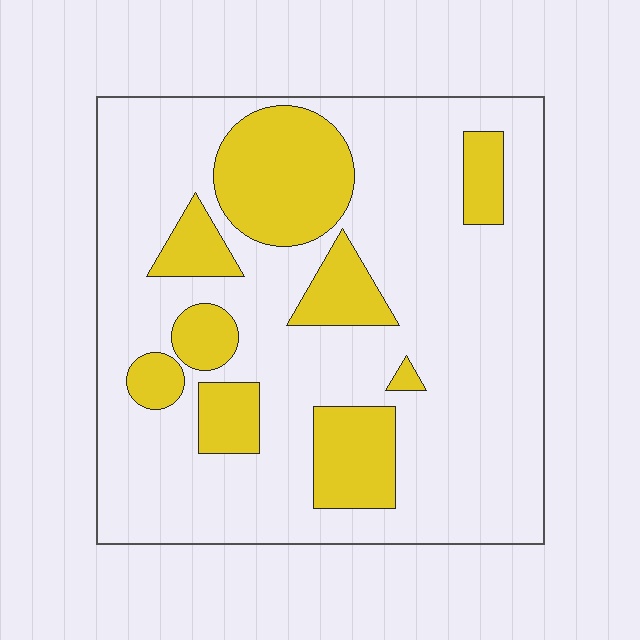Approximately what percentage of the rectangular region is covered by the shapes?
Approximately 25%.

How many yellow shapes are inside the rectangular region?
9.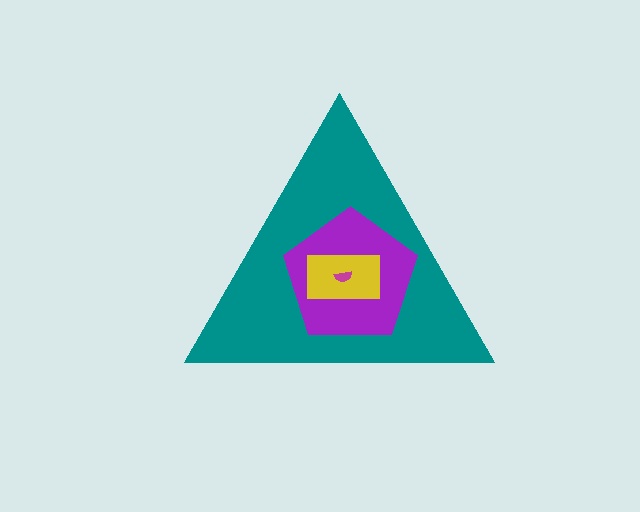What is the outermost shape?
The teal triangle.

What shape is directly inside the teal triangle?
The purple pentagon.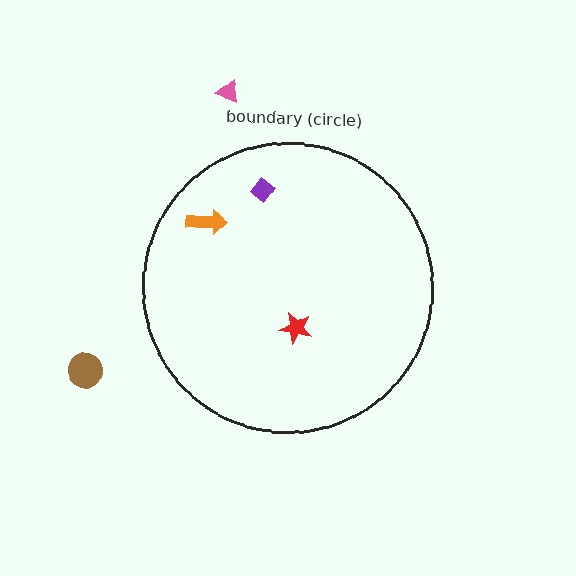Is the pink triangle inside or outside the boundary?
Outside.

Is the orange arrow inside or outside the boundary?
Inside.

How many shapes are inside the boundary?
3 inside, 2 outside.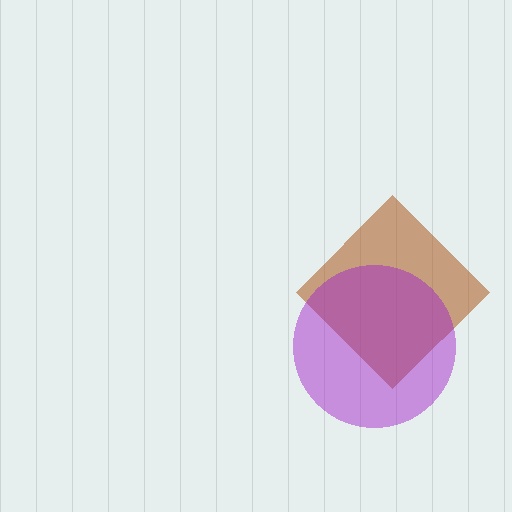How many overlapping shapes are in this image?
There are 2 overlapping shapes in the image.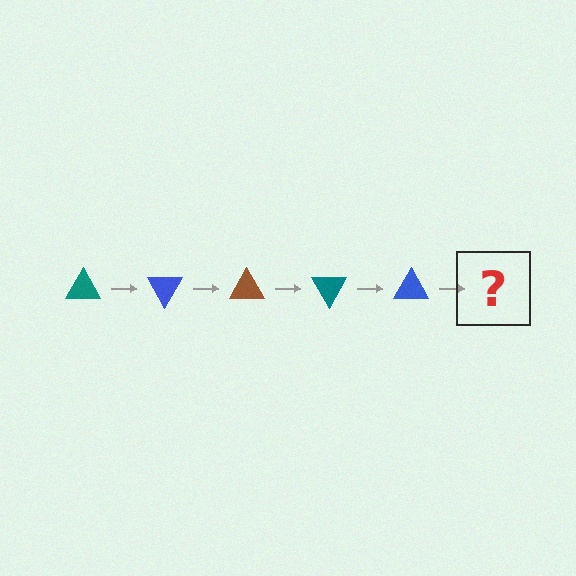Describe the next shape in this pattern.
It should be a brown triangle, rotated 300 degrees from the start.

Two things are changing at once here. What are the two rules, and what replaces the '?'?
The two rules are that it rotates 60 degrees each step and the color cycles through teal, blue, and brown. The '?' should be a brown triangle, rotated 300 degrees from the start.